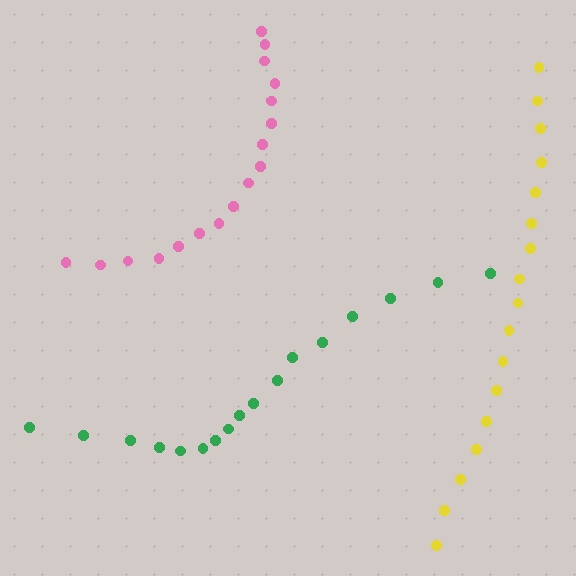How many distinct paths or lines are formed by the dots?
There are 3 distinct paths.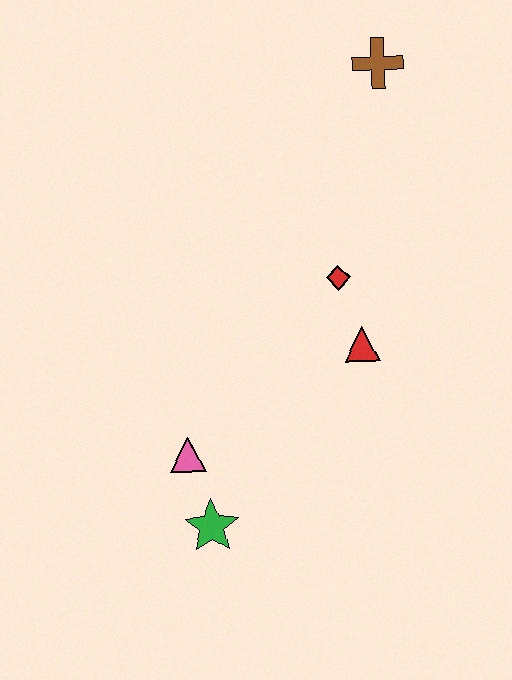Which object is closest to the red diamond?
The red triangle is closest to the red diamond.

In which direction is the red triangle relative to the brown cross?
The red triangle is below the brown cross.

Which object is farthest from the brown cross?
The green star is farthest from the brown cross.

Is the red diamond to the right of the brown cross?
No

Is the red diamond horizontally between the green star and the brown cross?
Yes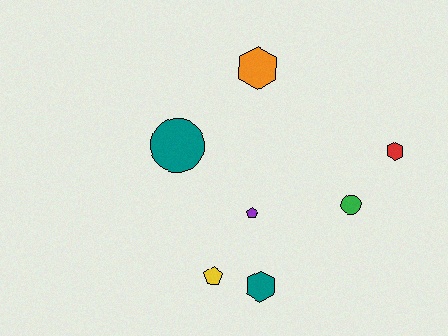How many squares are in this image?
There are no squares.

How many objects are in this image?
There are 7 objects.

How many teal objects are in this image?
There are 2 teal objects.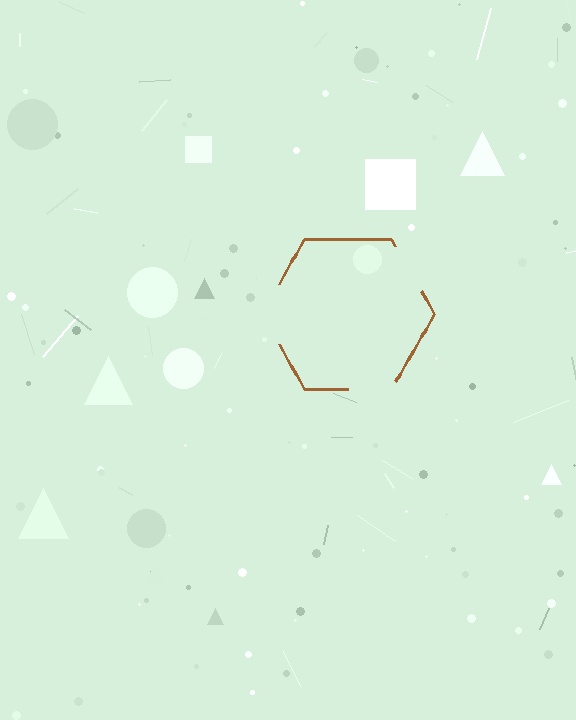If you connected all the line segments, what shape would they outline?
They would outline a hexagon.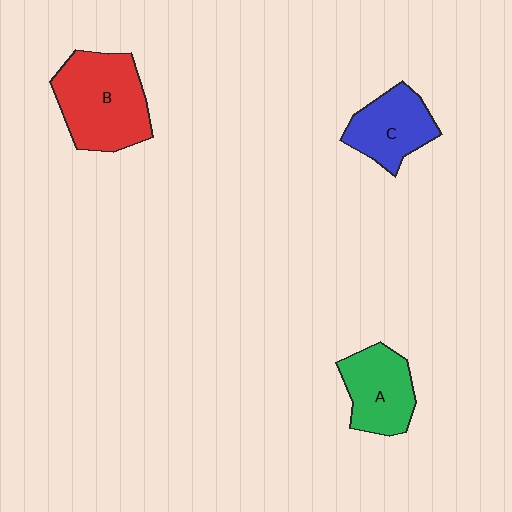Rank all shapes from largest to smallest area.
From largest to smallest: B (red), A (green), C (blue).